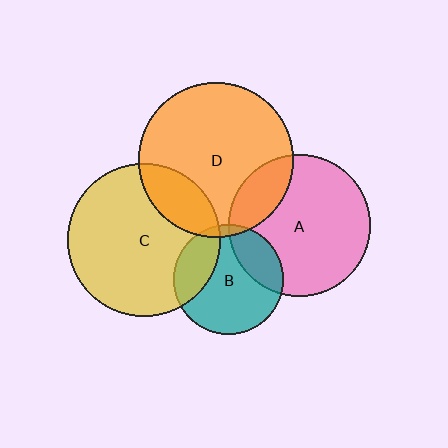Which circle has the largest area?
Circle D (orange).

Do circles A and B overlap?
Yes.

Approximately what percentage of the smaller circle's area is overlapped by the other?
Approximately 25%.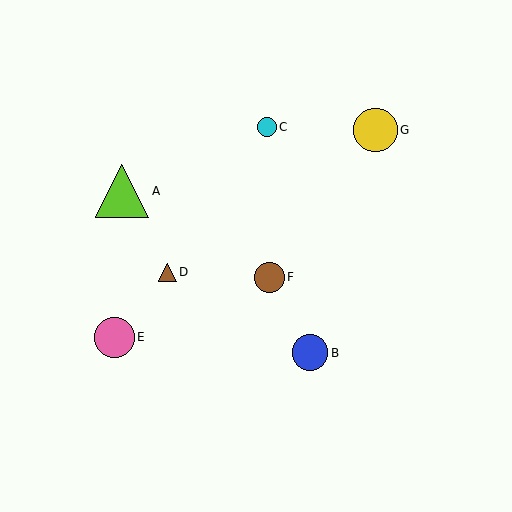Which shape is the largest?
The lime triangle (labeled A) is the largest.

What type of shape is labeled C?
Shape C is a cyan circle.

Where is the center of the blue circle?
The center of the blue circle is at (310, 353).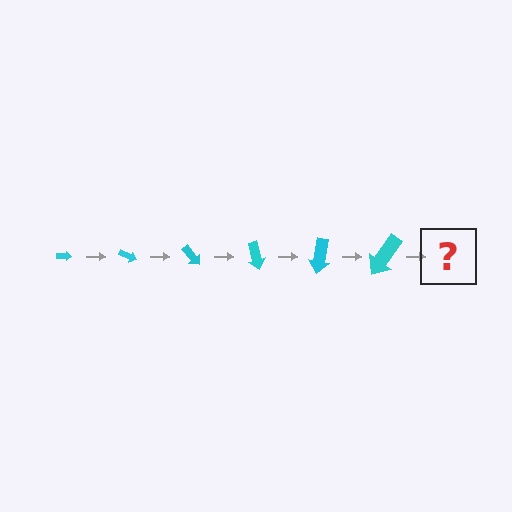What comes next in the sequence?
The next element should be an arrow, larger than the previous one and rotated 150 degrees from the start.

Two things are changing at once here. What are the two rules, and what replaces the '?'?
The two rules are that the arrow grows larger each step and it rotates 25 degrees each step. The '?' should be an arrow, larger than the previous one and rotated 150 degrees from the start.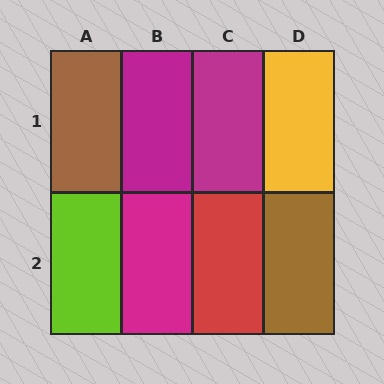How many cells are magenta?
3 cells are magenta.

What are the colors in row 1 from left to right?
Brown, magenta, magenta, yellow.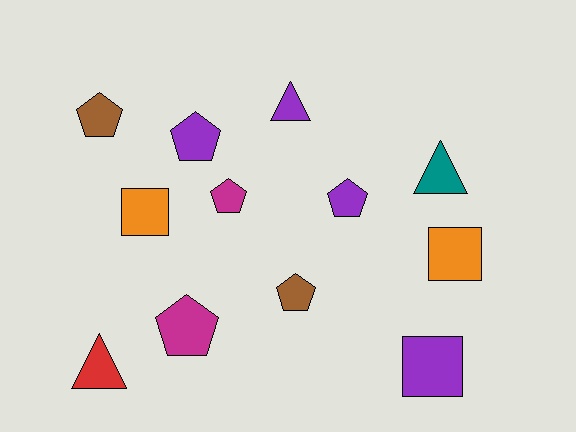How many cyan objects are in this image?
There are no cyan objects.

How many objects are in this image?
There are 12 objects.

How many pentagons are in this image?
There are 6 pentagons.